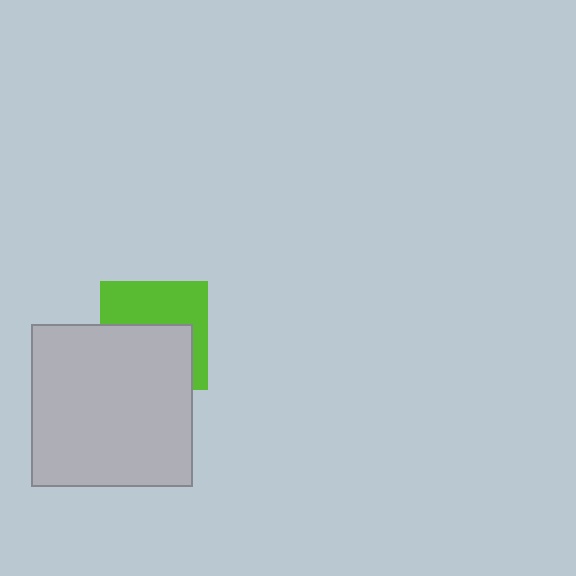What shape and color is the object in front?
The object in front is a light gray square.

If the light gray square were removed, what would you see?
You would see the complete lime square.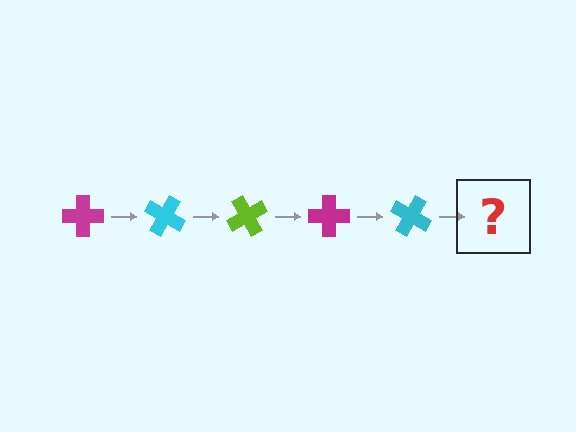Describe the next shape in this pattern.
It should be a lime cross, rotated 150 degrees from the start.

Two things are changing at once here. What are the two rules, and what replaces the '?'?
The two rules are that it rotates 30 degrees each step and the color cycles through magenta, cyan, and lime. The '?' should be a lime cross, rotated 150 degrees from the start.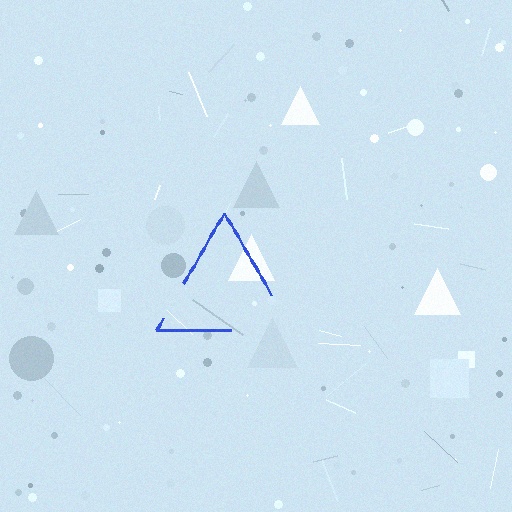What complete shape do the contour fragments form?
The contour fragments form a triangle.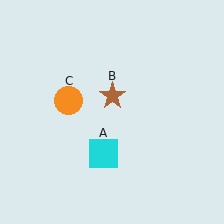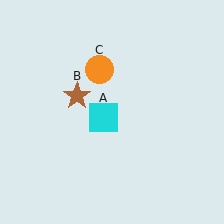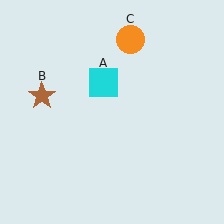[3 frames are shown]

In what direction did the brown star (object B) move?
The brown star (object B) moved left.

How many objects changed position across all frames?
3 objects changed position: cyan square (object A), brown star (object B), orange circle (object C).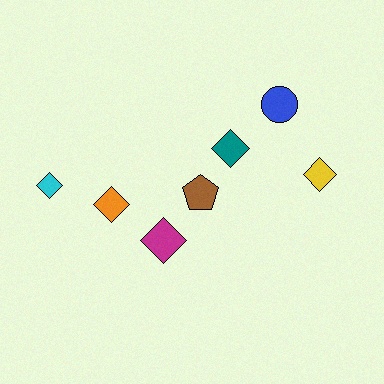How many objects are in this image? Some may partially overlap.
There are 7 objects.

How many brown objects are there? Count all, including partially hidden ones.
There is 1 brown object.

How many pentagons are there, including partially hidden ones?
There is 1 pentagon.